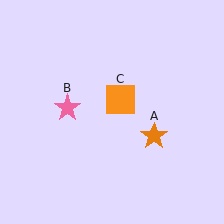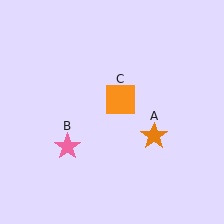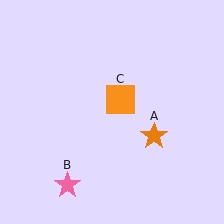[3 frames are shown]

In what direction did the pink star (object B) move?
The pink star (object B) moved down.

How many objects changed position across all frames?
1 object changed position: pink star (object B).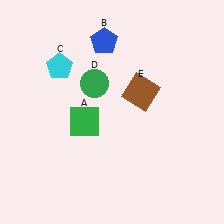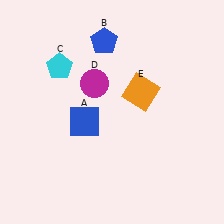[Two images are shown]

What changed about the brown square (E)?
In Image 1, E is brown. In Image 2, it changed to orange.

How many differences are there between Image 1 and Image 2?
There are 3 differences between the two images.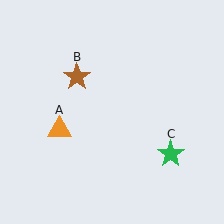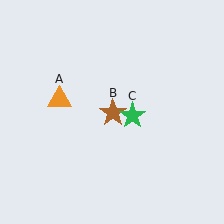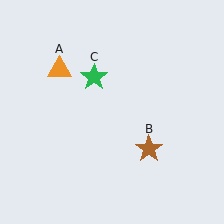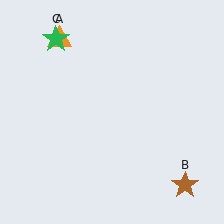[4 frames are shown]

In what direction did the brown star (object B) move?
The brown star (object B) moved down and to the right.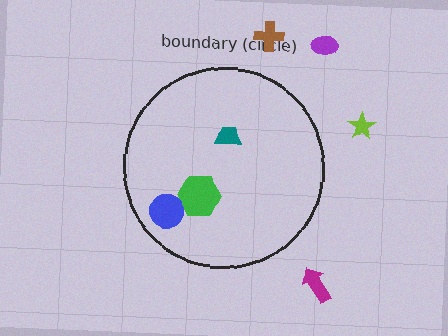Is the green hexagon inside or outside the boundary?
Inside.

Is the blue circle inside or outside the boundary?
Inside.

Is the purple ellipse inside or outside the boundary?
Outside.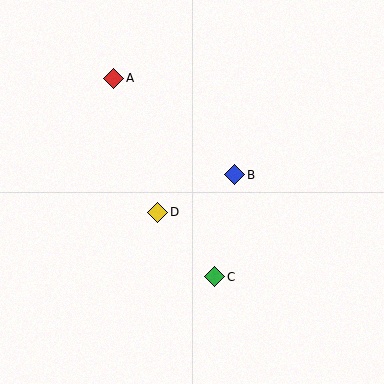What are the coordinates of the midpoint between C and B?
The midpoint between C and B is at (225, 226).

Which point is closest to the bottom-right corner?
Point C is closest to the bottom-right corner.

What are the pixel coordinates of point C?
Point C is at (215, 277).